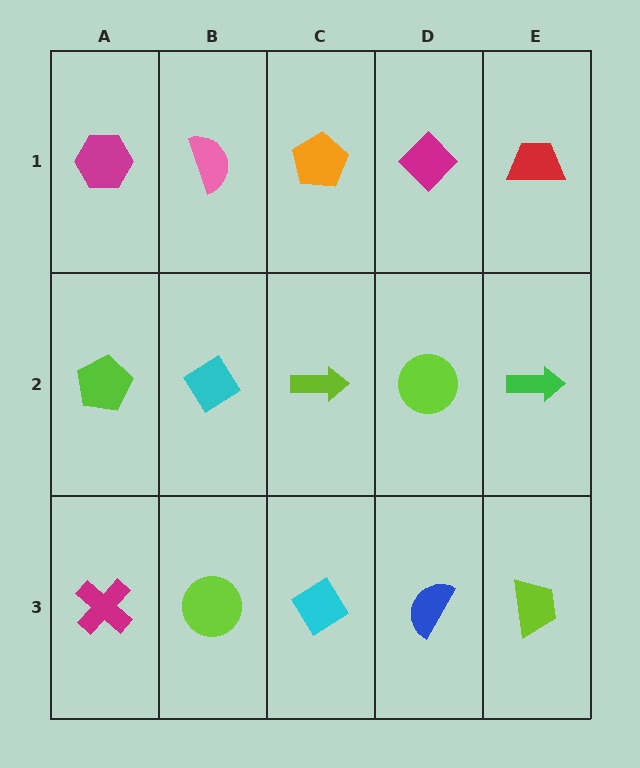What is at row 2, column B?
A cyan diamond.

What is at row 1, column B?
A pink semicircle.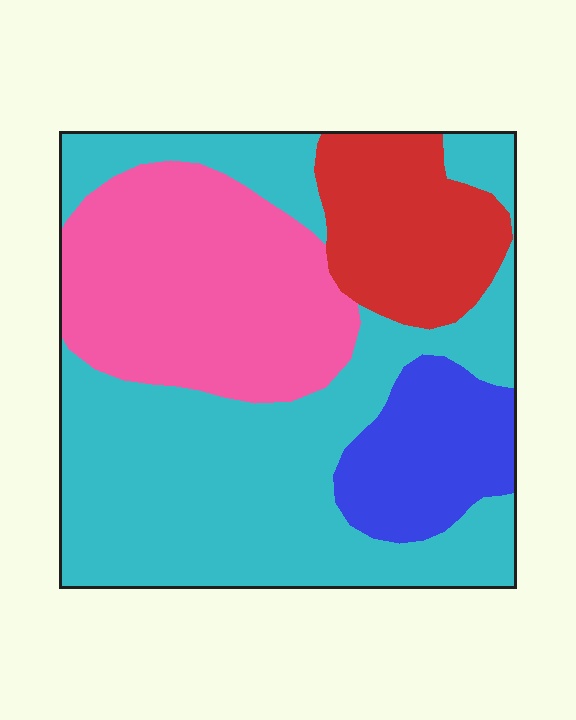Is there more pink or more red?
Pink.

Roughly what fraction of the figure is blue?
Blue covers 12% of the figure.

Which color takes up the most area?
Cyan, at roughly 50%.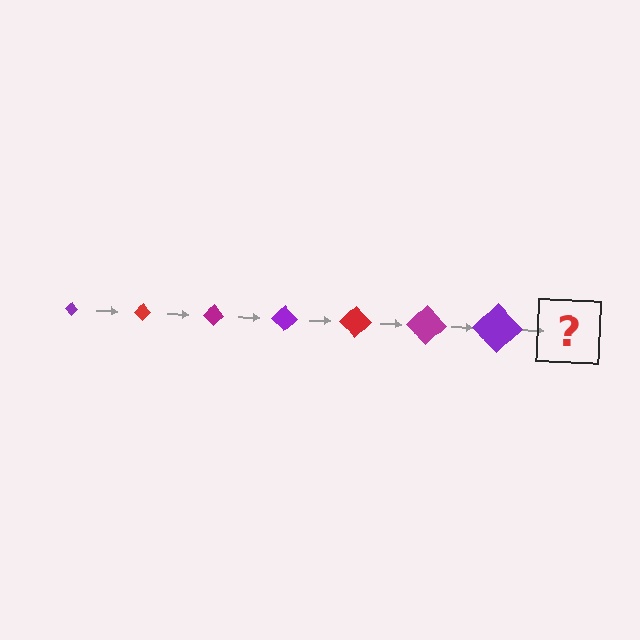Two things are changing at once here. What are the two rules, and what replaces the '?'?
The two rules are that the diamond grows larger each step and the color cycles through purple, red, and magenta. The '?' should be a red diamond, larger than the previous one.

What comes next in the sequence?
The next element should be a red diamond, larger than the previous one.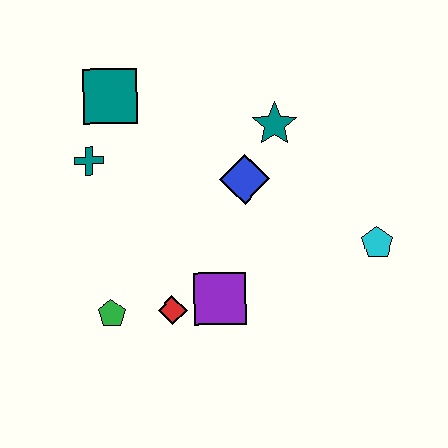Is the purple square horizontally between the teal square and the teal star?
Yes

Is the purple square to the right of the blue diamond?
No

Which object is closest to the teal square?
The teal cross is closest to the teal square.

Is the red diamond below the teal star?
Yes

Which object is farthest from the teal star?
The green pentagon is farthest from the teal star.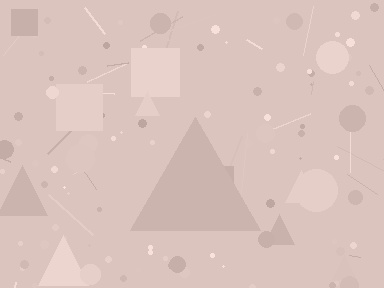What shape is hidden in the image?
A triangle is hidden in the image.